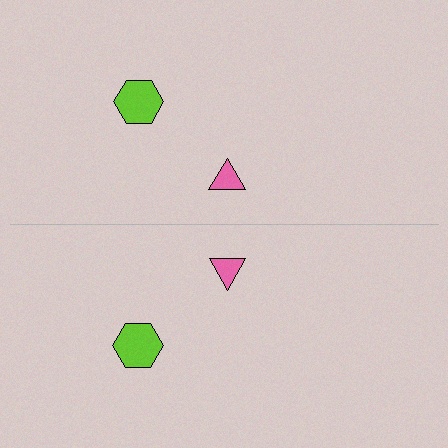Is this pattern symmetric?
Yes, this pattern has bilateral (reflection) symmetry.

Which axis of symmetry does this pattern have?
The pattern has a horizontal axis of symmetry running through the center of the image.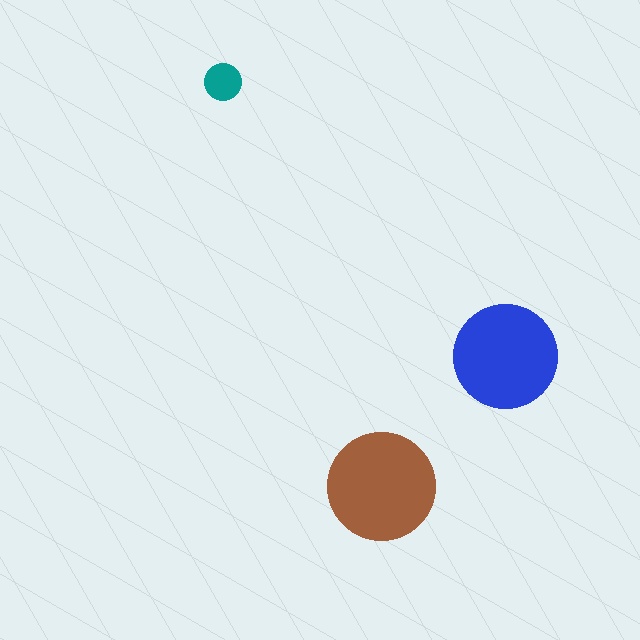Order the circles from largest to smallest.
the brown one, the blue one, the teal one.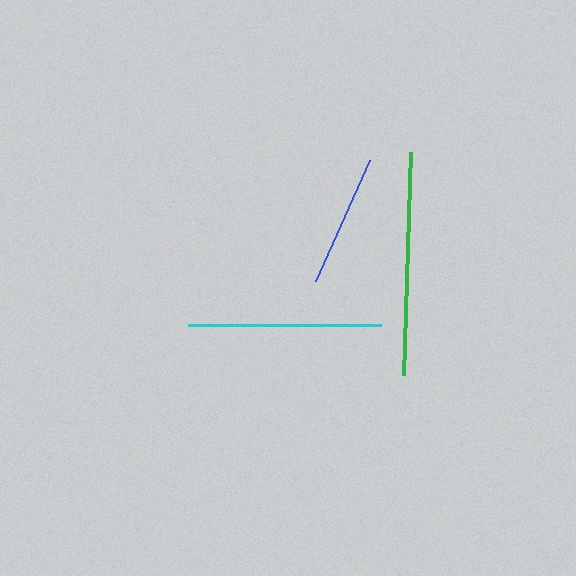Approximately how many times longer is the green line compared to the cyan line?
The green line is approximately 1.2 times the length of the cyan line.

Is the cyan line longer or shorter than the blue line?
The cyan line is longer than the blue line.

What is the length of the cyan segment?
The cyan segment is approximately 194 pixels long.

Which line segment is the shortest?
The blue line is the shortest at approximately 132 pixels.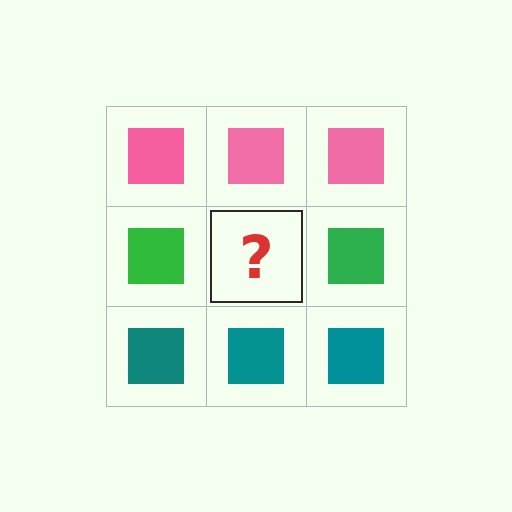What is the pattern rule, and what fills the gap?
The rule is that each row has a consistent color. The gap should be filled with a green square.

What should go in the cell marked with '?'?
The missing cell should contain a green square.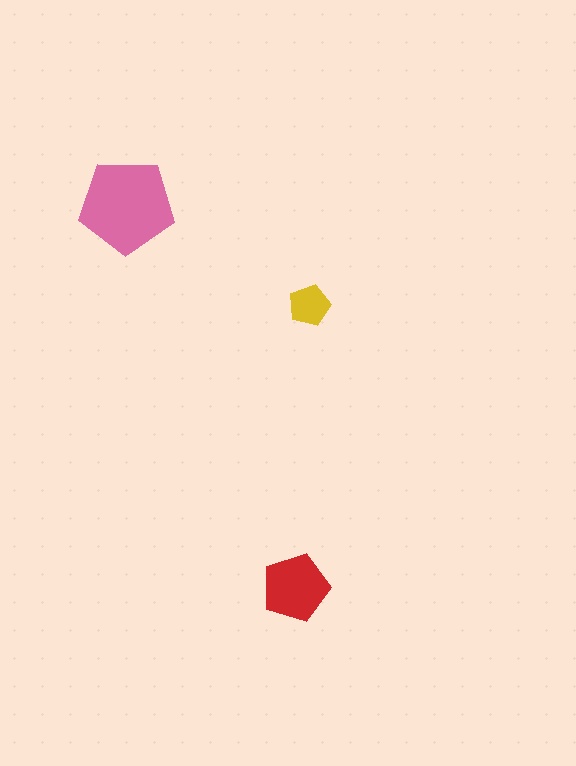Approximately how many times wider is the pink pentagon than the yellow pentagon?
About 2.5 times wider.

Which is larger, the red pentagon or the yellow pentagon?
The red one.